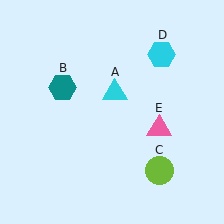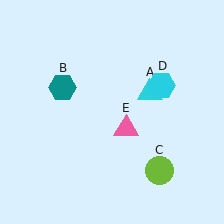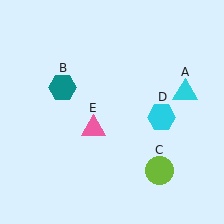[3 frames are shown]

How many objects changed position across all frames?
3 objects changed position: cyan triangle (object A), cyan hexagon (object D), pink triangle (object E).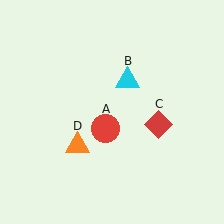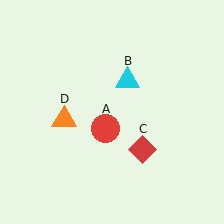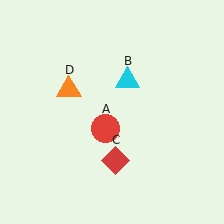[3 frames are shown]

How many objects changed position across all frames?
2 objects changed position: red diamond (object C), orange triangle (object D).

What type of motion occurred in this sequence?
The red diamond (object C), orange triangle (object D) rotated clockwise around the center of the scene.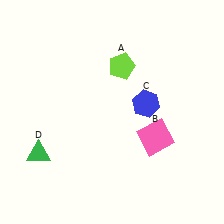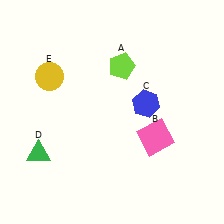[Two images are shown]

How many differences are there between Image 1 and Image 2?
There is 1 difference between the two images.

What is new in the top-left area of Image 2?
A yellow circle (E) was added in the top-left area of Image 2.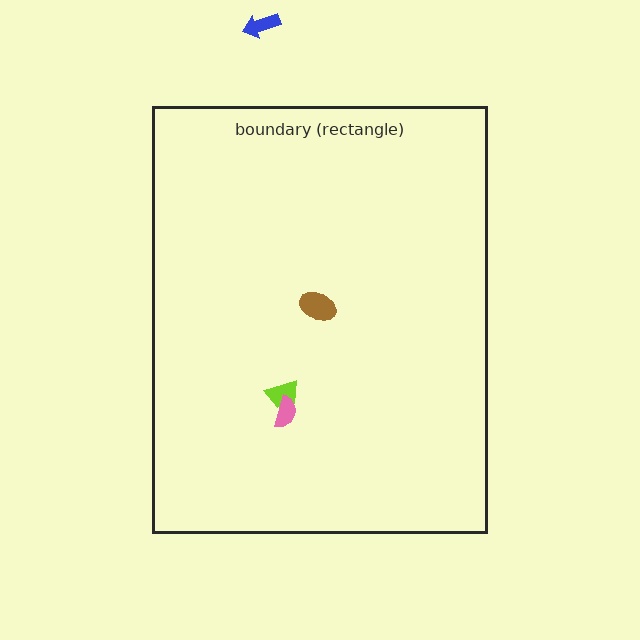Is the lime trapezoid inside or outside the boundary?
Inside.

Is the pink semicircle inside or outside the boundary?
Inside.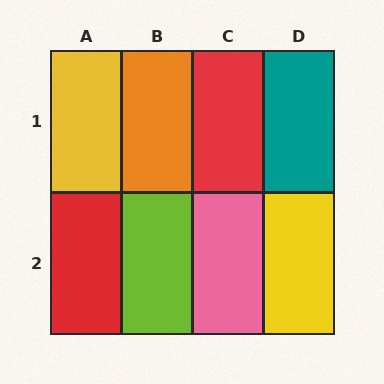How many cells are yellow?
2 cells are yellow.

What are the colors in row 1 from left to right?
Yellow, orange, red, teal.